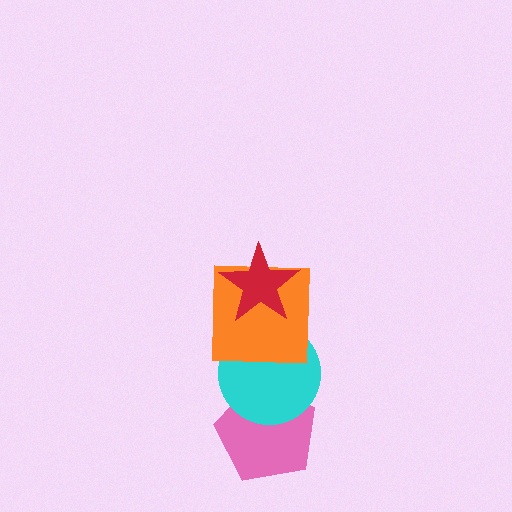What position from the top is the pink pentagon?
The pink pentagon is 4th from the top.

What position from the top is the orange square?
The orange square is 2nd from the top.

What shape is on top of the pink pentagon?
The cyan circle is on top of the pink pentagon.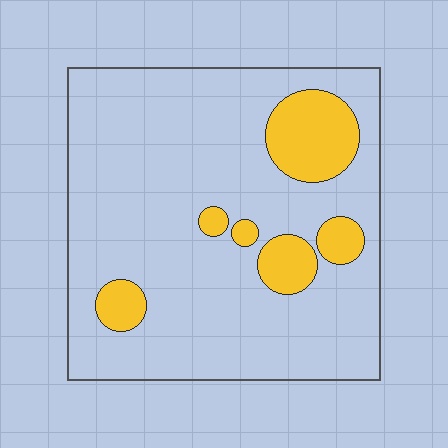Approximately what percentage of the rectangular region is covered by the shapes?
Approximately 15%.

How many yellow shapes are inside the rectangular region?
6.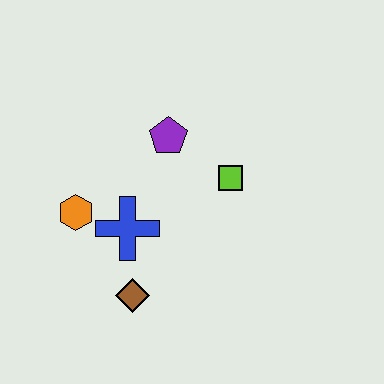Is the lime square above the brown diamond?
Yes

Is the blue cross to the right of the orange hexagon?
Yes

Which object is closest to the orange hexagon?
The blue cross is closest to the orange hexagon.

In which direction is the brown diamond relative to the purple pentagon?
The brown diamond is below the purple pentagon.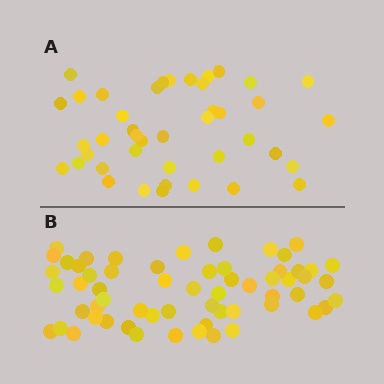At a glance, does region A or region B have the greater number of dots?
Region B (the bottom region) has more dots.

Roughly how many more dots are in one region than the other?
Region B has approximately 20 more dots than region A.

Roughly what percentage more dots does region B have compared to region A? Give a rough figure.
About 45% more.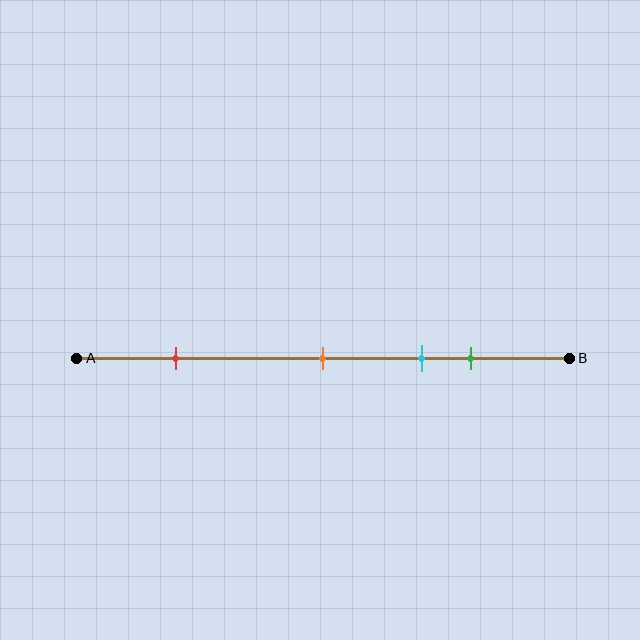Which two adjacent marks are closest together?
The cyan and green marks are the closest adjacent pair.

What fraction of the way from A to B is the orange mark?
The orange mark is approximately 50% (0.5) of the way from A to B.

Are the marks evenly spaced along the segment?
No, the marks are not evenly spaced.